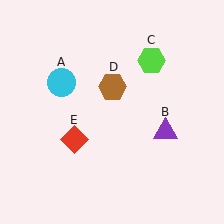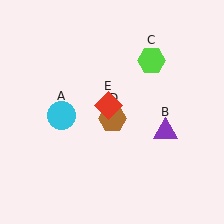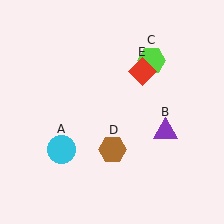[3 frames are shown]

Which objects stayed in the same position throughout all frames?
Purple triangle (object B) and lime hexagon (object C) remained stationary.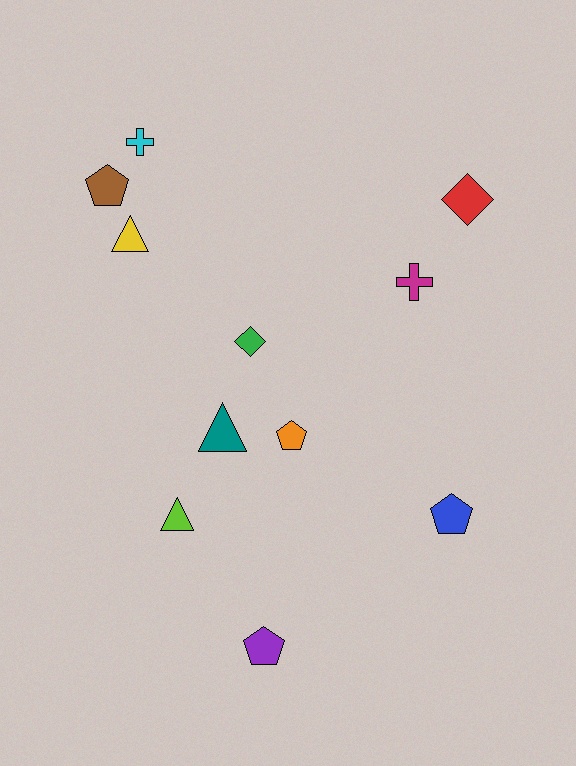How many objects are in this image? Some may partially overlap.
There are 11 objects.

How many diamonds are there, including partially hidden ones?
There are 2 diamonds.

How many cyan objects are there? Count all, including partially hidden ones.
There is 1 cyan object.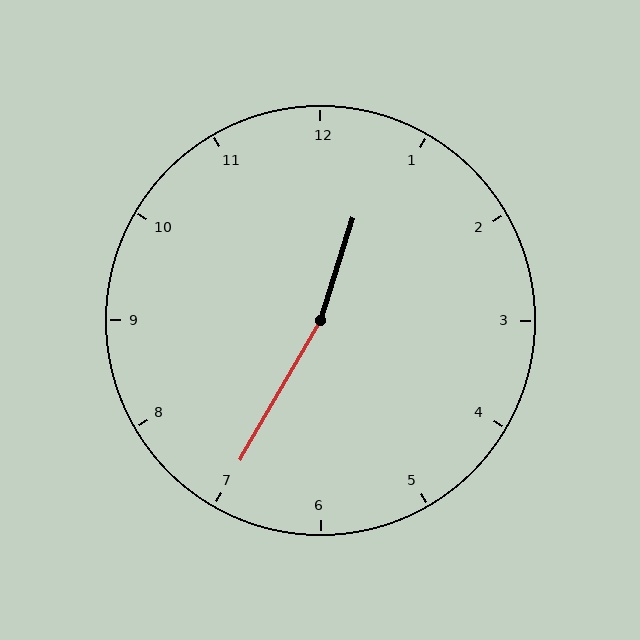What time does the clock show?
12:35.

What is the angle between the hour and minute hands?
Approximately 168 degrees.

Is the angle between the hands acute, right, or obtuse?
It is obtuse.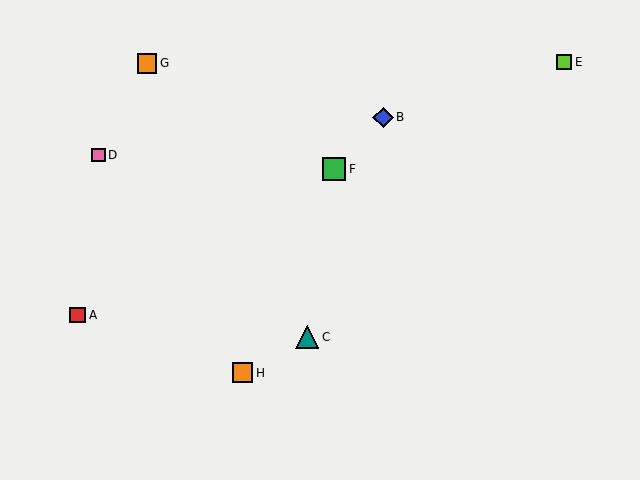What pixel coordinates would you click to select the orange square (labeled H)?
Click at (243, 373) to select the orange square H.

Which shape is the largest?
The teal triangle (labeled C) is the largest.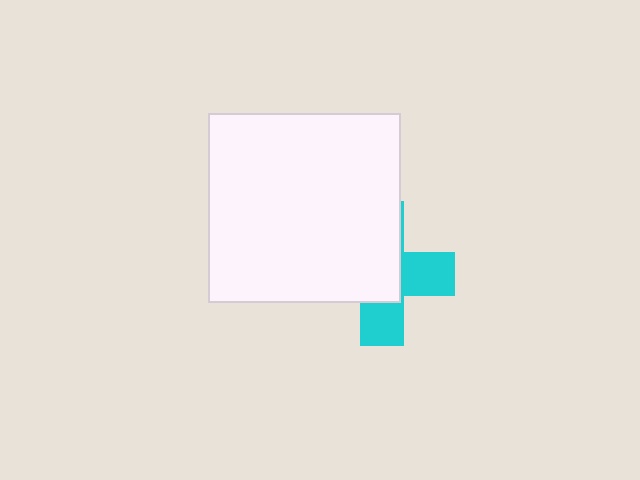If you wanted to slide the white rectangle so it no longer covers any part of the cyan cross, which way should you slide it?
Slide it toward the upper-left — that is the most direct way to separate the two shapes.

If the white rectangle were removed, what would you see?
You would see the complete cyan cross.